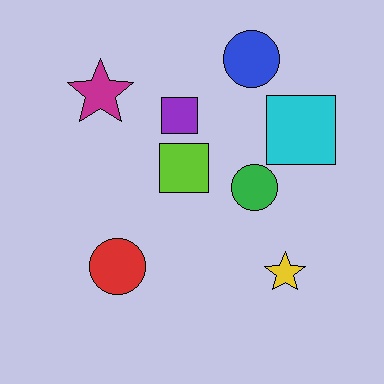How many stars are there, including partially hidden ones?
There are 2 stars.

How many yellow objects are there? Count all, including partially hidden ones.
There is 1 yellow object.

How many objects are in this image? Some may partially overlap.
There are 8 objects.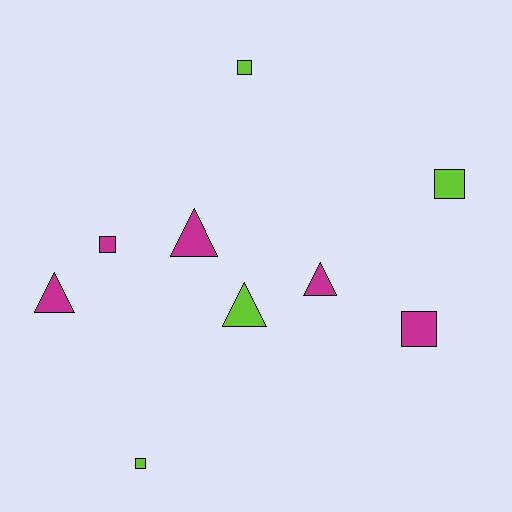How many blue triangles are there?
There are no blue triangles.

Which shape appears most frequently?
Square, with 5 objects.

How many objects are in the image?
There are 9 objects.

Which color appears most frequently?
Magenta, with 5 objects.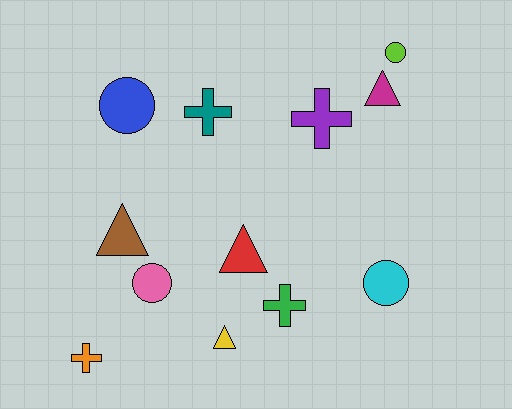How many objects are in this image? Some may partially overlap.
There are 12 objects.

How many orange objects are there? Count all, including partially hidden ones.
There is 1 orange object.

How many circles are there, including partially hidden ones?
There are 4 circles.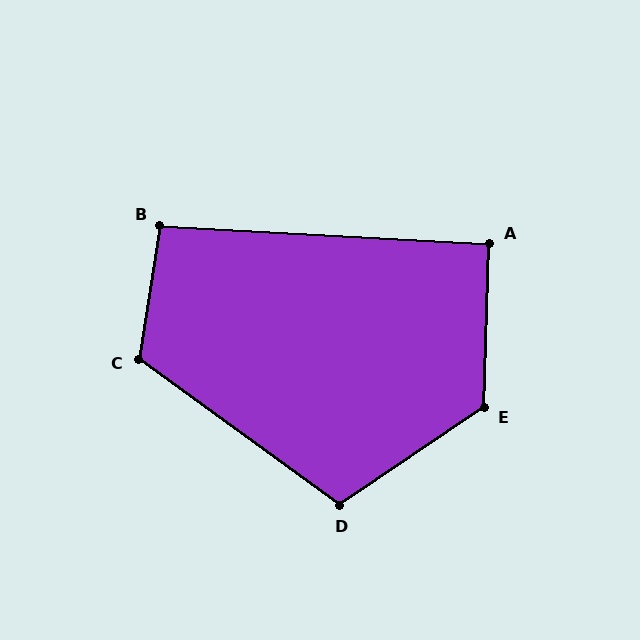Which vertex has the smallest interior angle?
A, at approximately 91 degrees.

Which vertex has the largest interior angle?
E, at approximately 126 degrees.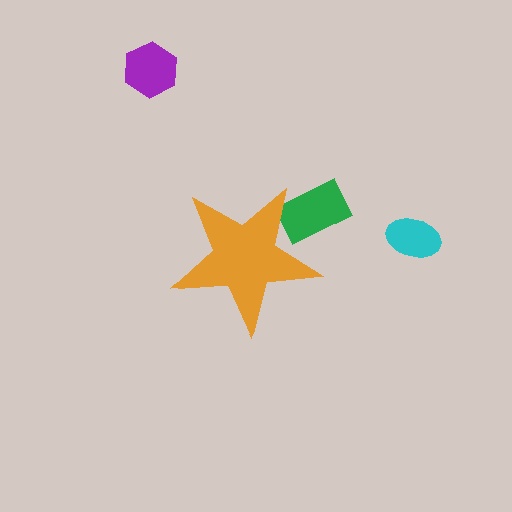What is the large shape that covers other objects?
An orange star.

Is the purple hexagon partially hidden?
No, the purple hexagon is fully visible.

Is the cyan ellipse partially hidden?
No, the cyan ellipse is fully visible.